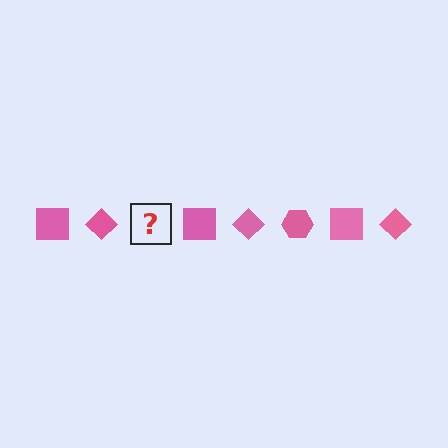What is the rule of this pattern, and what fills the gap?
The rule is that the pattern cycles through square, diamond, hexagon shapes in pink. The gap should be filled with a pink hexagon.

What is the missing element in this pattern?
The missing element is a pink hexagon.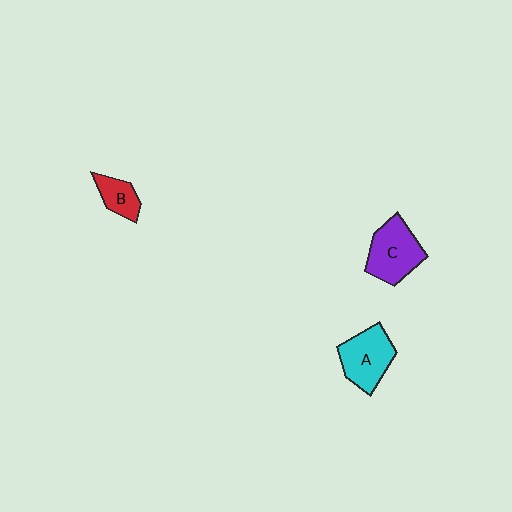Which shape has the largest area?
Shape C (purple).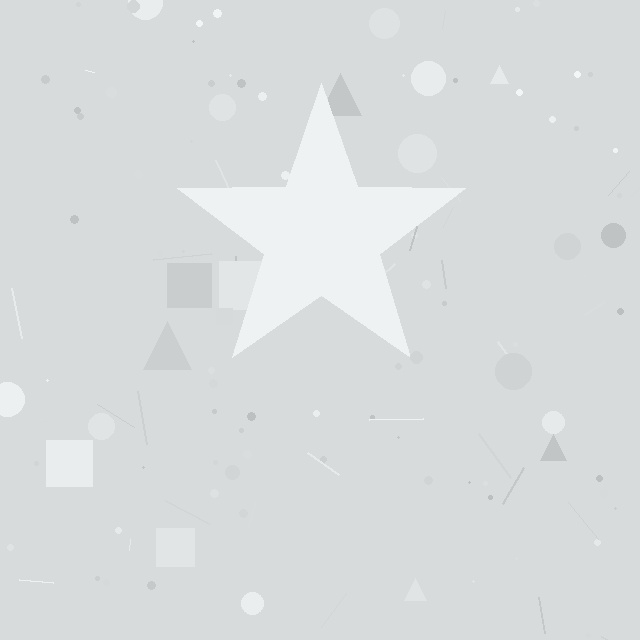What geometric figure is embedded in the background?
A star is embedded in the background.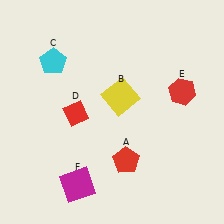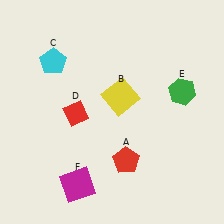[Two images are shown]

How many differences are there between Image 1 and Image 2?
There is 1 difference between the two images.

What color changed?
The hexagon (E) changed from red in Image 1 to green in Image 2.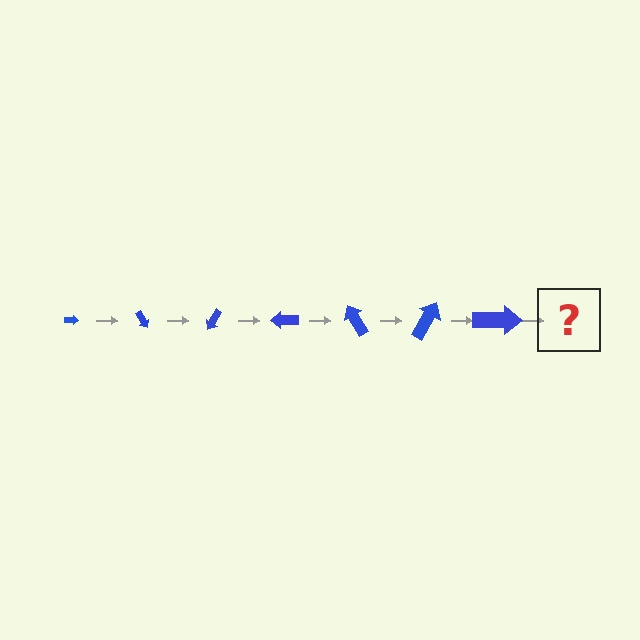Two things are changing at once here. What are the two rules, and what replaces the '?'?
The two rules are that the arrow grows larger each step and it rotates 60 degrees each step. The '?' should be an arrow, larger than the previous one and rotated 420 degrees from the start.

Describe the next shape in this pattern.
It should be an arrow, larger than the previous one and rotated 420 degrees from the start.